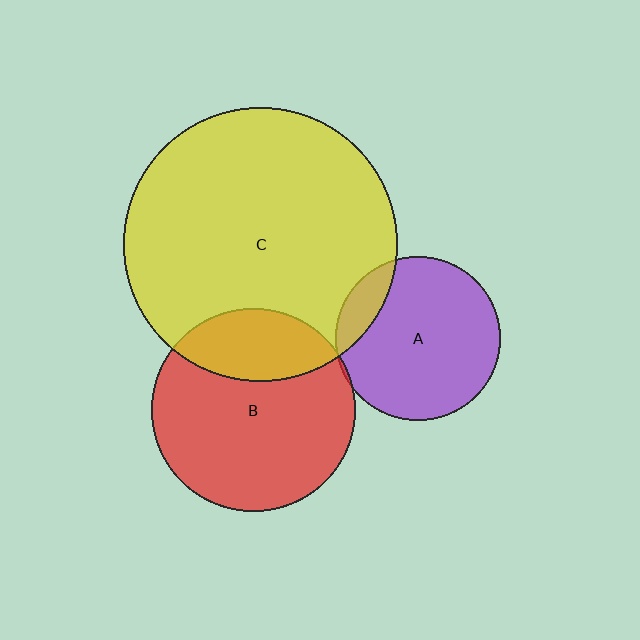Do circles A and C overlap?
Yes.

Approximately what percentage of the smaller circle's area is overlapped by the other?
Approximately 15%.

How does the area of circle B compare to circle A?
Approximately 1.5 times.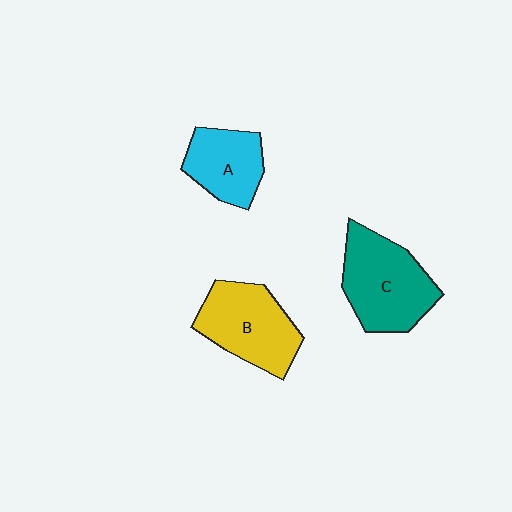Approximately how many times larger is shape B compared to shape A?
Approximately 1.4 times.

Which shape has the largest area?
Shape C (teal).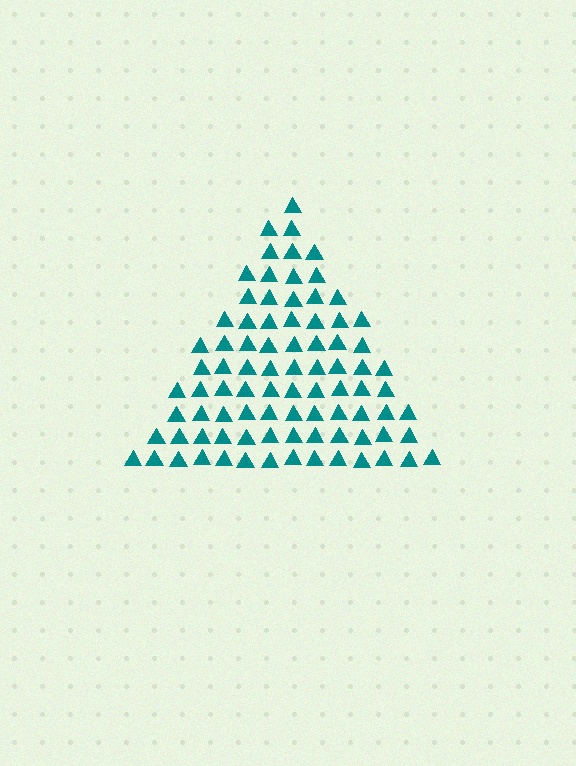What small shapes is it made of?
It is made of small triangles.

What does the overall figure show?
The overall figure shows a triangle.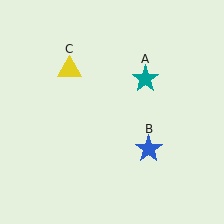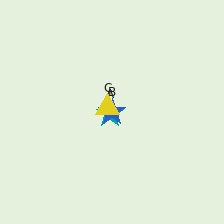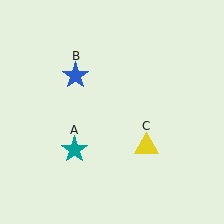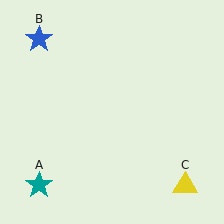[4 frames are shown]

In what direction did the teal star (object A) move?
The teal star (object A) moved down and to the left.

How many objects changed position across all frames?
3 objects changed position: teal star (object A), blue star (object B), yellow triangle (object C).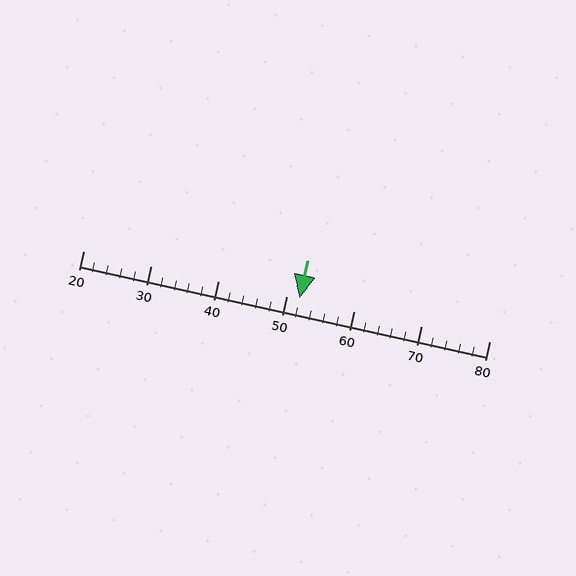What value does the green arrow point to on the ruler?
The green arrow points to approximately 52.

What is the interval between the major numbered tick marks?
The major tick marks are spaced 10 units apart.